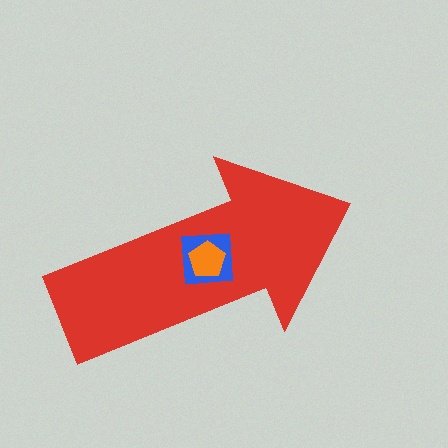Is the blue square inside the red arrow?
Yes.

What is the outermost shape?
The red arrow.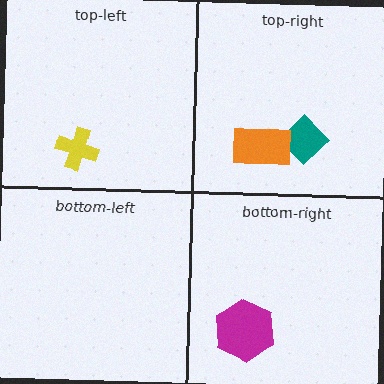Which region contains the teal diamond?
The top-right region.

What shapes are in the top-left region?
The yellow cross.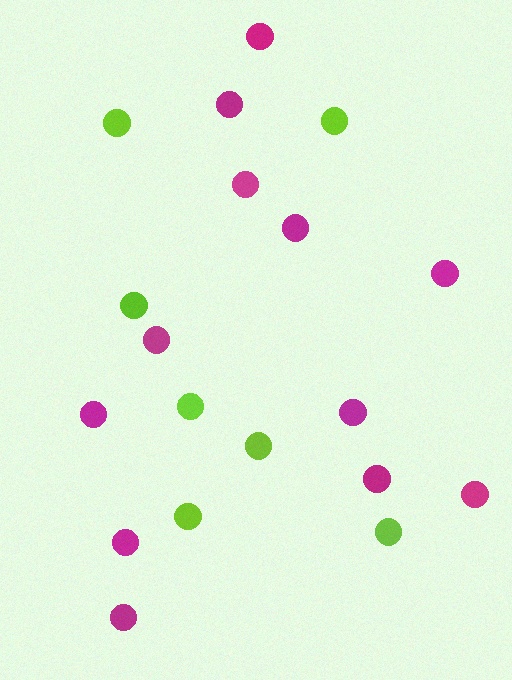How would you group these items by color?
There are 2 groups: one group of lime circles (7) and one group of magenta circles (12).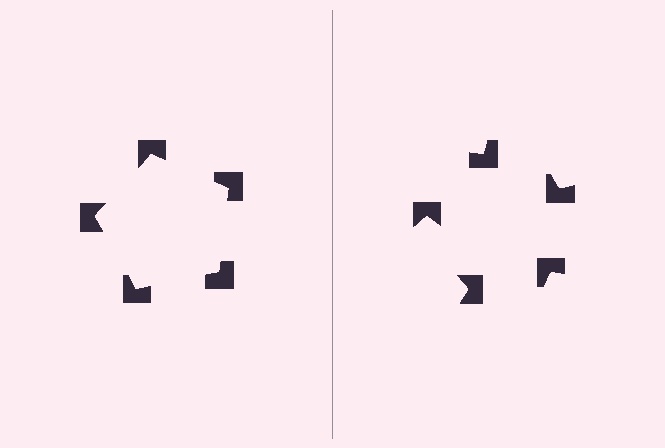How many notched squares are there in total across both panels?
10 — 5 on each side.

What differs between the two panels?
The notched squares are positioned identically on both sides; only the wedge orientations differ. On the left they align to a pentagon; on the right they are misaligned.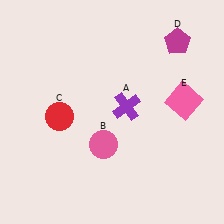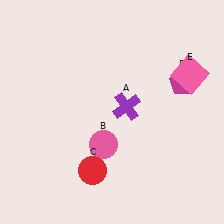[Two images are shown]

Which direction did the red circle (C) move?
The red circle (C) moved down.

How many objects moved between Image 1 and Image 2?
3 objects moved between the two images.